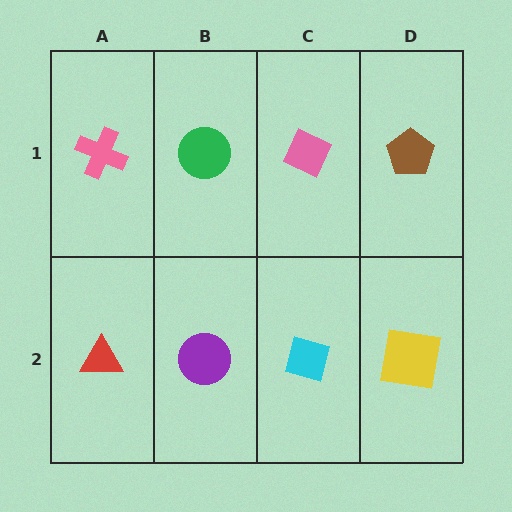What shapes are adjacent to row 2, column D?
A brown pentagon (row 1, column D), a cyan diamond (row 2, column C).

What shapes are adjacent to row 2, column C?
A pink diamond (row 1, column C), a purple circle (row 2, column B), a yellow square (row 2, column D).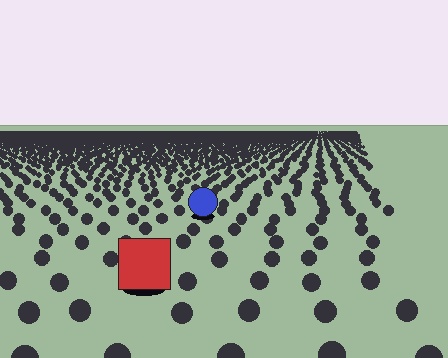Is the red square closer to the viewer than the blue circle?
Yes. The red square is closer — you can tell from the texture gradient: the ground texture is coarser near it.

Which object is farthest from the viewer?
The blue circle is farthest from the viewer. It appears smaller and the ground texture around it is denser.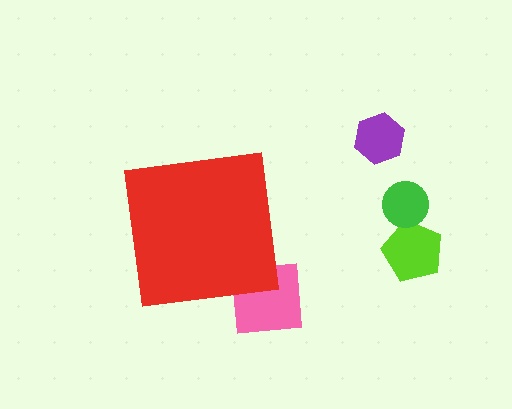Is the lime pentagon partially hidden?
No, the lime pentagon is fully visible.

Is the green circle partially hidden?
No, the green circle is fully visible.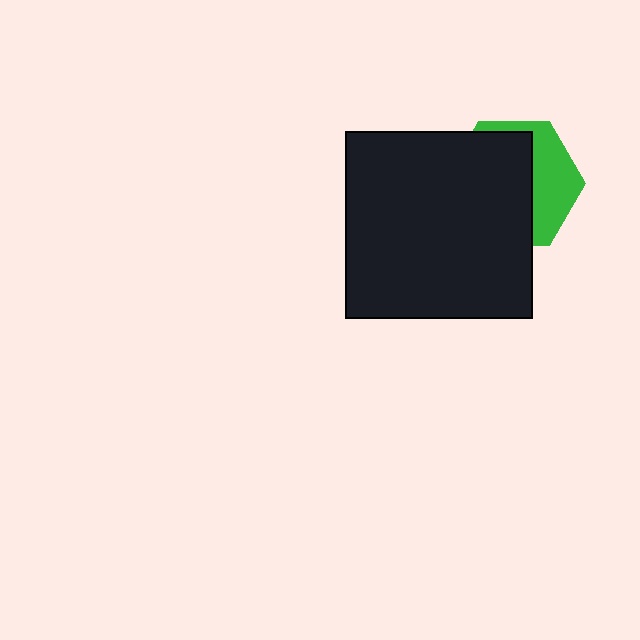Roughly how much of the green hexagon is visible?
A small part of it is visible (roughly 36%).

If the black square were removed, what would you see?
You would see the complete green hexagon.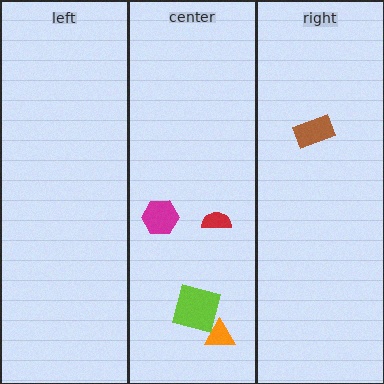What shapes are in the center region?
The lime square, the orange triangle, the magenta hexagon, the red semicircle.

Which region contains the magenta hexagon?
The center region.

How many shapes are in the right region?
1.